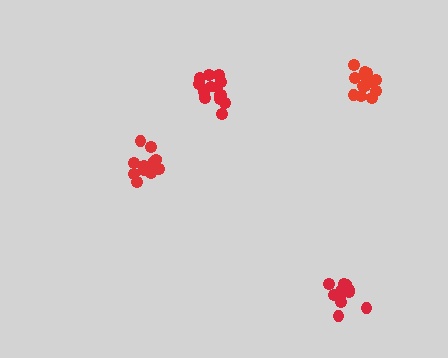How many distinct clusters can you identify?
There are 4 distinct clusters.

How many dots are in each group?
Group 1: 12 dots, Group 2: 14 dots, Group 3: 12 dots, Group 4: 13 dots (51 total).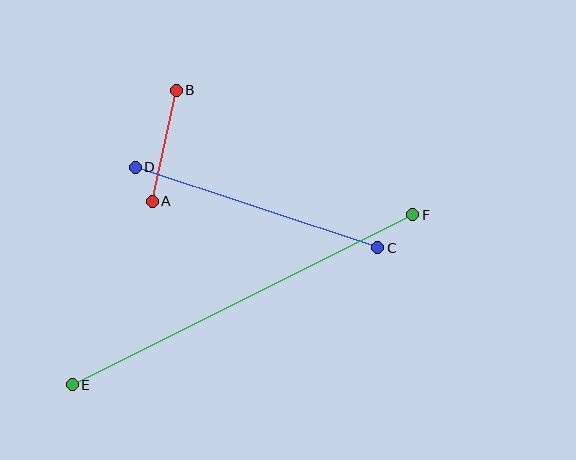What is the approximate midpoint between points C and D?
The midpoint is at approximately (257, 207) pixels.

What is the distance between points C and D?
The distance is approximately 256 pixels.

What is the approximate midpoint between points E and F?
The midpoint is at approximately (242, 300) pixels.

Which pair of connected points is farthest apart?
Points E and F are farthest apart.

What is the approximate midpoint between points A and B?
The midpoint is at approximately (164, 146) pixels.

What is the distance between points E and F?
The distance is approximately 380 pixels.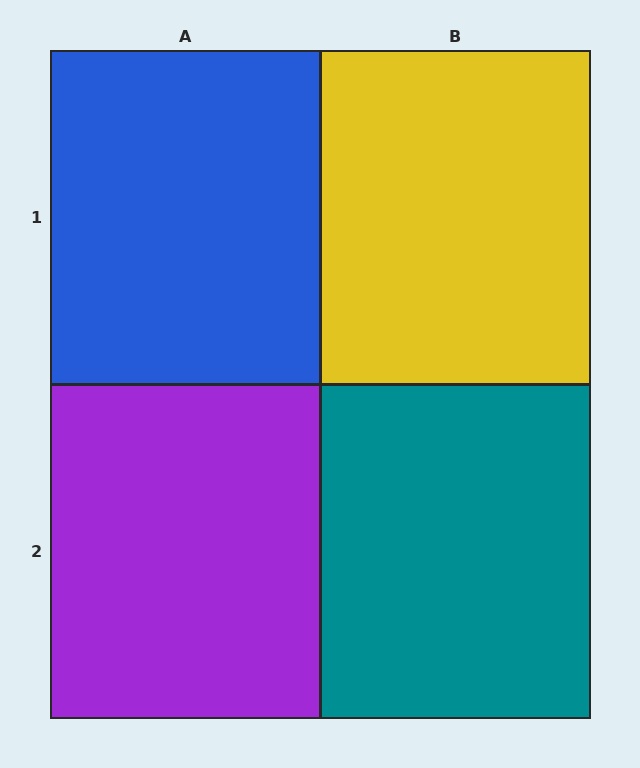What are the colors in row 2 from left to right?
Purple, teal.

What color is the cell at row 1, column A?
Blue.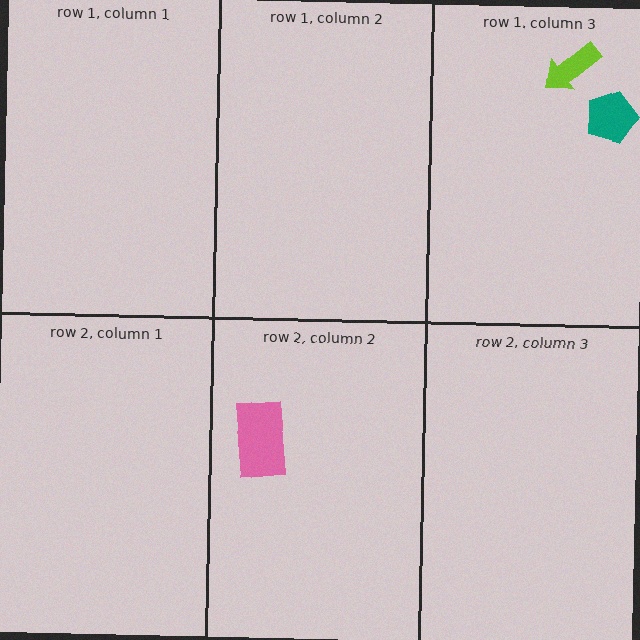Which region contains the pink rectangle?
The row 2, column 2 region.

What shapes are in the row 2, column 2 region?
The pink rectangle.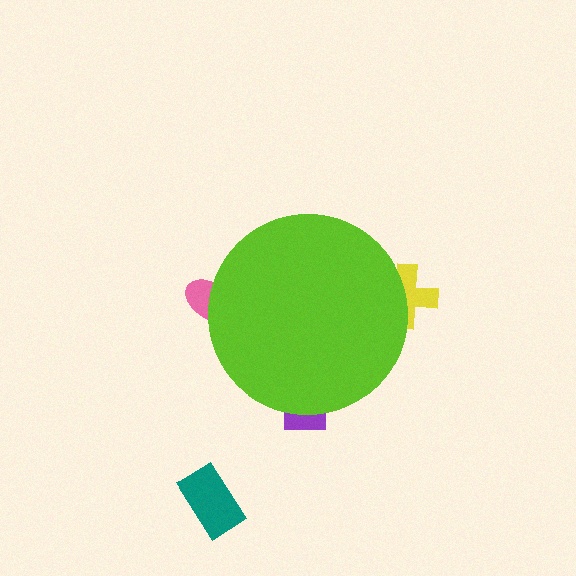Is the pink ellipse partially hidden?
Yes, the pink ellipse is partially hidden behind the lime circle.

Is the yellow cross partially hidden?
Yes, the yellow cross is partially hidden behind the lime circle.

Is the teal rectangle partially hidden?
No, the teal rectangle is fully visible.